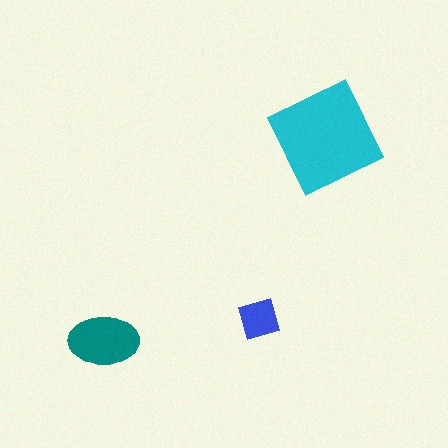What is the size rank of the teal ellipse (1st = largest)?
2nd.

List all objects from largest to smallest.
The cyan diamond, the teal ellipse, the blue square.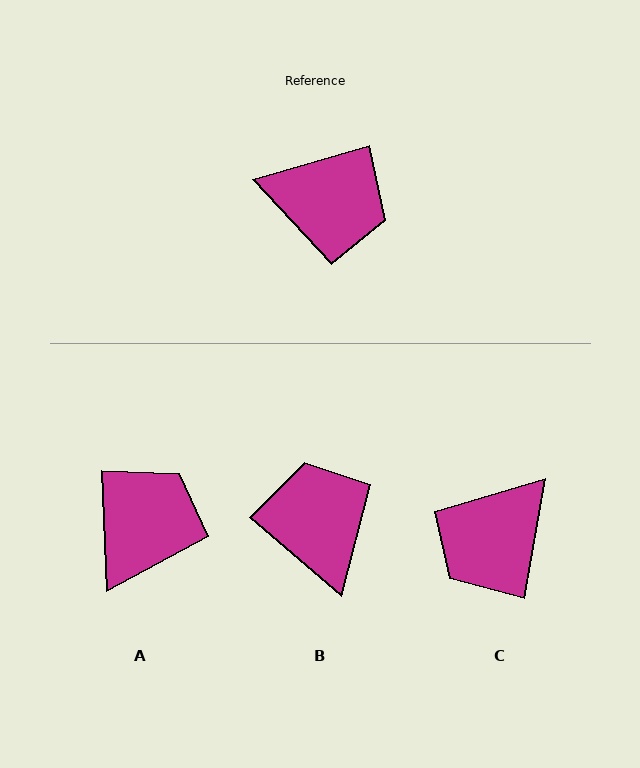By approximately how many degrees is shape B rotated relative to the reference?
Approximately 123 degrees counter-clockwise.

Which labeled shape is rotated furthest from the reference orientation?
B, about 123 degrees away.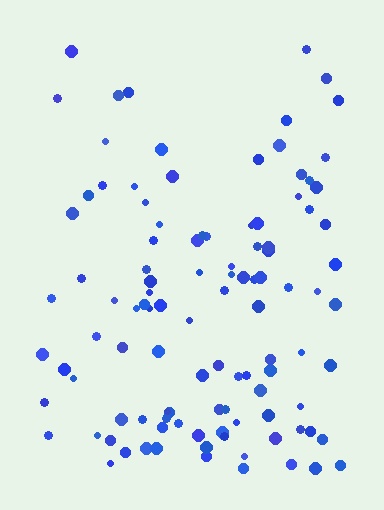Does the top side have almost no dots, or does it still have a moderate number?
Still a moderate number, just noticeably fewer than the bottom.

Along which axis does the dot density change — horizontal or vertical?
Vertical.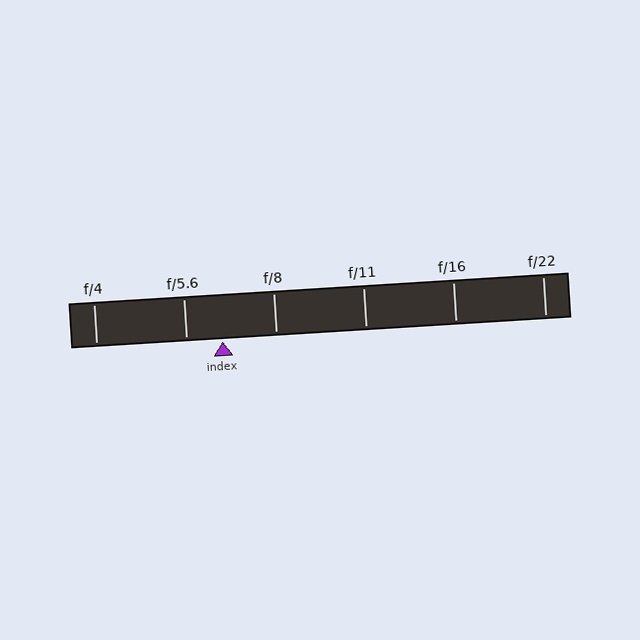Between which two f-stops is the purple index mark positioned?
The index mark is between f/5.6 and f/8.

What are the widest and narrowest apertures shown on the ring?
The widest aperture shown is f/4 and the narrowest is f/22.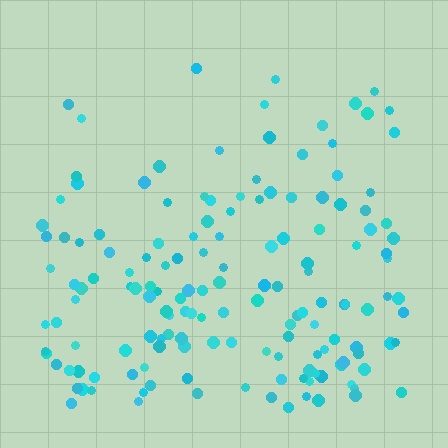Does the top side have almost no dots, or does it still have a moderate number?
Still a moderate number, just noticeably fewer than the bottom.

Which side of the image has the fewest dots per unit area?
The top.